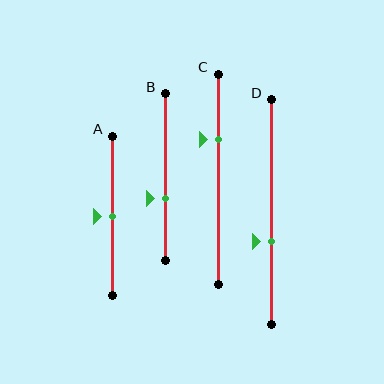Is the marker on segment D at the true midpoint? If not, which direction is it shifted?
No, the marker on segment D is shifted downward by about 13% of the segment length.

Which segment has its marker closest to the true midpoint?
Segment A has its marker closest to the true midpoint.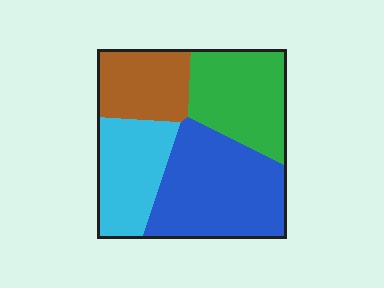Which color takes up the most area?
Blue, at roughly 35%.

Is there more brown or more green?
Green.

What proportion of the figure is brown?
Brown takes up less than a quarter of the figure.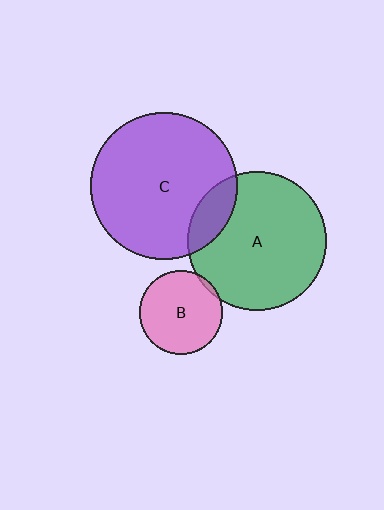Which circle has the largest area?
Circle C (purple).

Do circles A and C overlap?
Yes.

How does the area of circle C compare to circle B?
Approximately 3.1 times.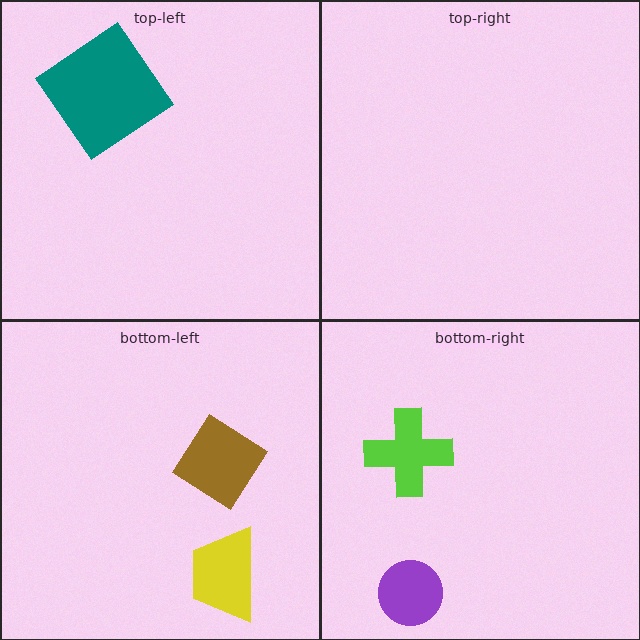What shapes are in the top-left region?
The teal diamond.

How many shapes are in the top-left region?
1.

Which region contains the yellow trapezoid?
The bottom-left region.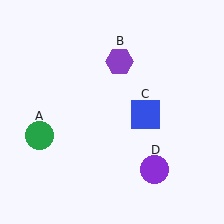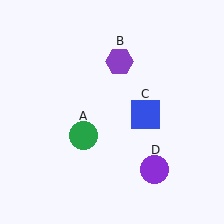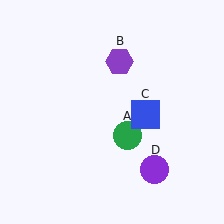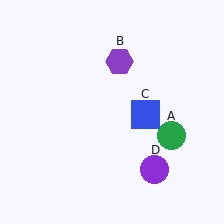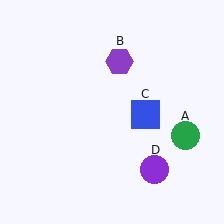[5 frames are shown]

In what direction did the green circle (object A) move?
The green circle (object A) moved right.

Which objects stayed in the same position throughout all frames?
Purple hexagon (object B) and blue square (object C) and purple circle (object D) remained stationary.